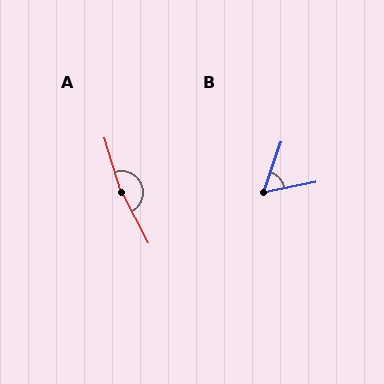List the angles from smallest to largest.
B (60°), A (169°).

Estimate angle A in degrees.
Approximately 169 degrees.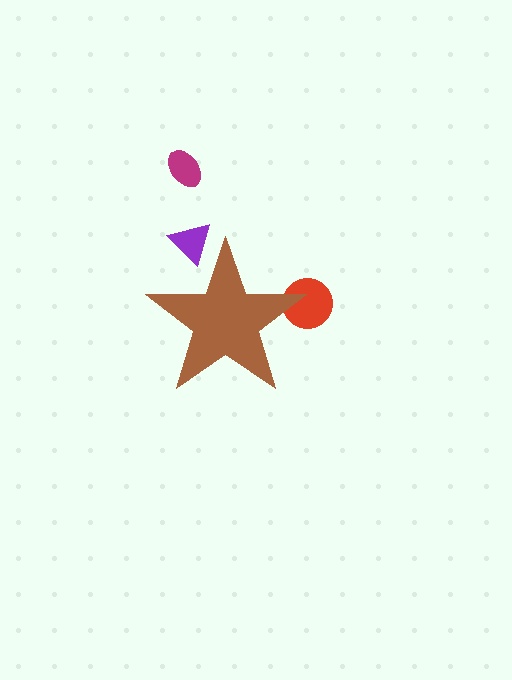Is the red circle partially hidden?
Yes, the red circle is partially hidden behind the brown star.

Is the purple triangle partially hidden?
Yes, the purple triangle is partially hidden behind the brown star.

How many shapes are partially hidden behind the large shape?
2 shapes are partially hidden.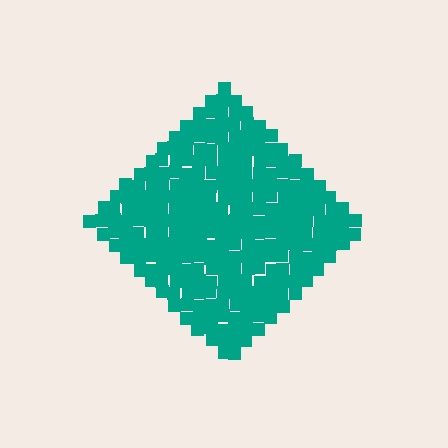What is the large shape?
The large shape is a diamond.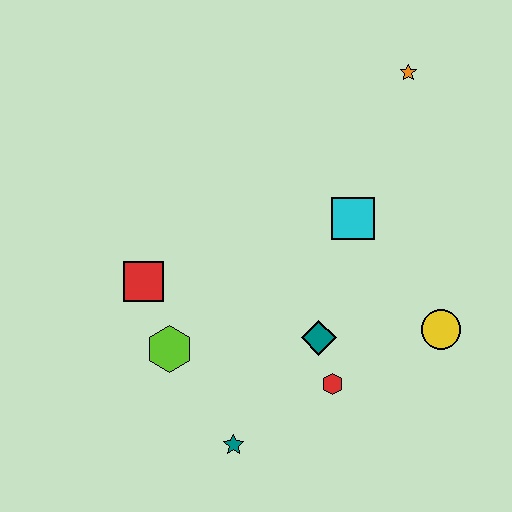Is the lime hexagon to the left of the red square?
No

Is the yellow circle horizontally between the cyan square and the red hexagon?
No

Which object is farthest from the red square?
The orange star is farthest from the red square.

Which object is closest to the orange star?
The cyan square is closest to the orange star.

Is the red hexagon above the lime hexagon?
No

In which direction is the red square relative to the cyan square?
The red square is to the left of the cyan square.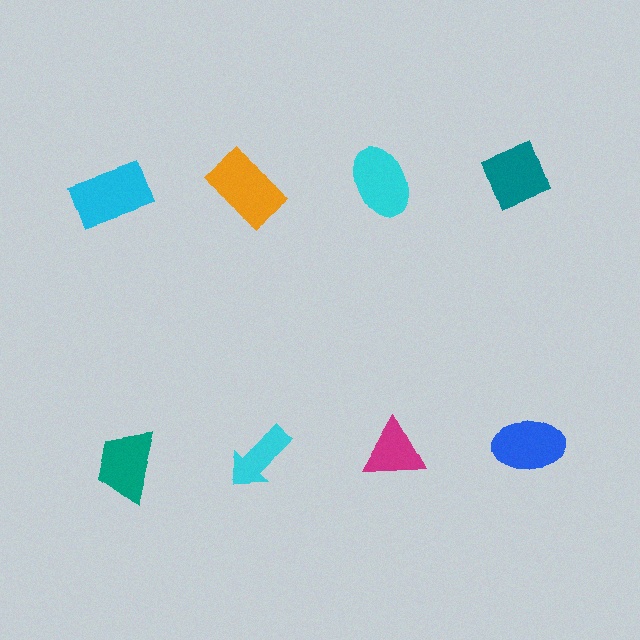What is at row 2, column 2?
A cyan arrow.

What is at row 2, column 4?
A blue ellipse.